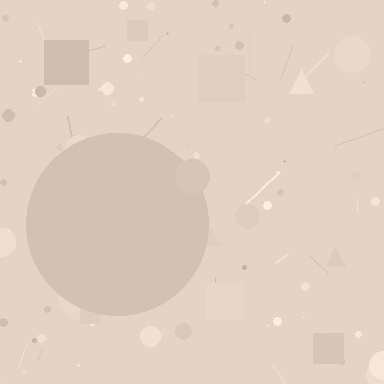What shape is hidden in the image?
A circle is hidden in the image.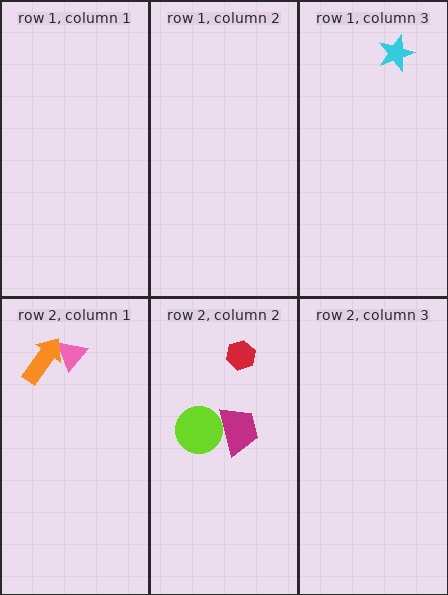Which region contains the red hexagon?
The row 2, column 2 region.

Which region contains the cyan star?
The row 1, column 3 region.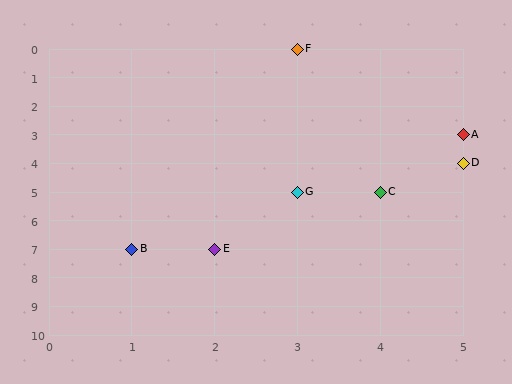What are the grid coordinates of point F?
Point F is at grid coordinates (3, 0).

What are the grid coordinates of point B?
Point B is at grid coordinates (1, 7).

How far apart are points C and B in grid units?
Points C and B are 3 columns and 2 rows apart (about 3.6 grid units diagonally).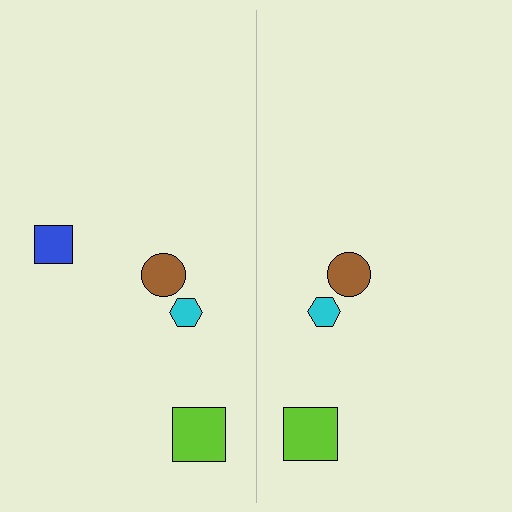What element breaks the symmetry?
A blue square is missing from the right side.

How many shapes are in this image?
There are 7 shapes in this image.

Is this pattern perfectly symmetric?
No, the pattern is not perfectly symmetric. A blue square is missing from the right side.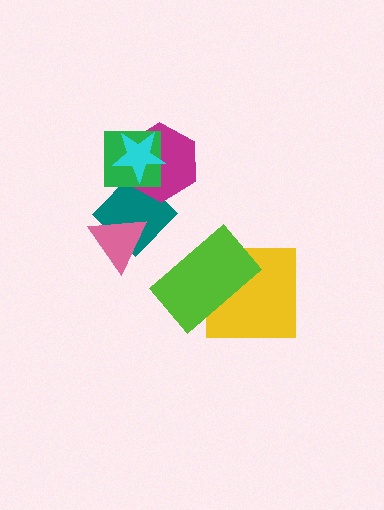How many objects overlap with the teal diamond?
2 objects overlap with the teal diamond.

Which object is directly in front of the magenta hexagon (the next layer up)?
The green square is directly in front of the magenta hexagon.